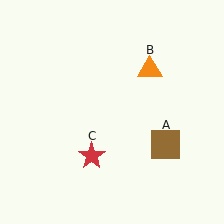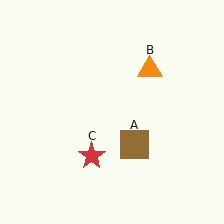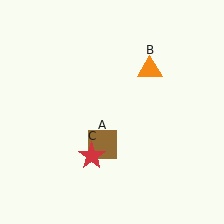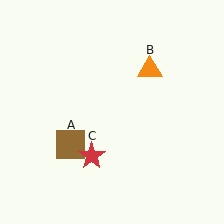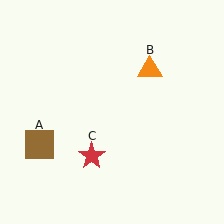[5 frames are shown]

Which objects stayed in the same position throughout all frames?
Orange triangle (object B) and red star (object C) remained stationary.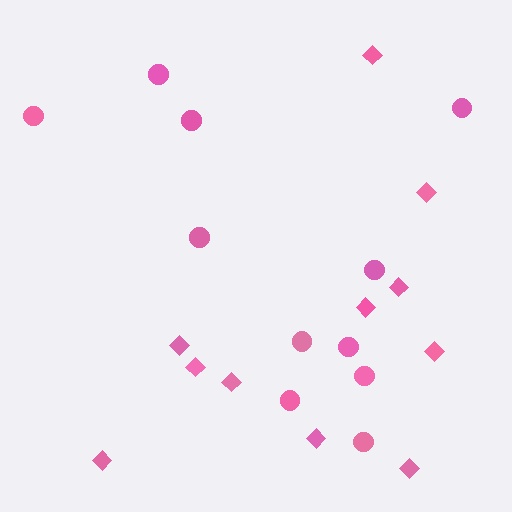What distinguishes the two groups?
There are 2 groups: one group of diamonds (11) and one group of circles (11).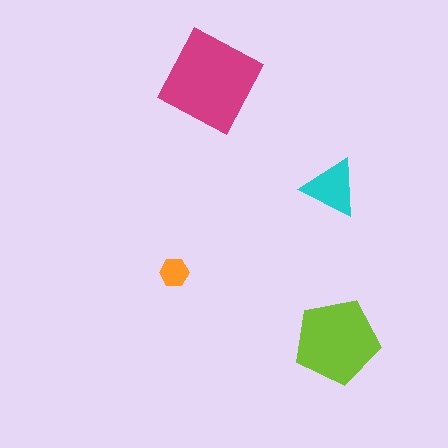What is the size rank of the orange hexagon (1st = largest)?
4th.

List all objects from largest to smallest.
The magenta diamond, the lime pentagon, the cyan triangle, the orange hexagon.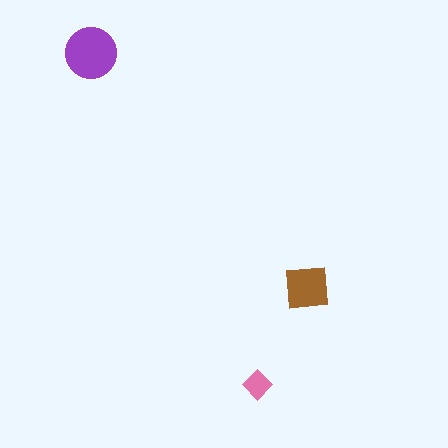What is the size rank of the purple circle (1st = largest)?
1st.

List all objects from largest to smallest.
The purple circle, the brown square, the pink diamond.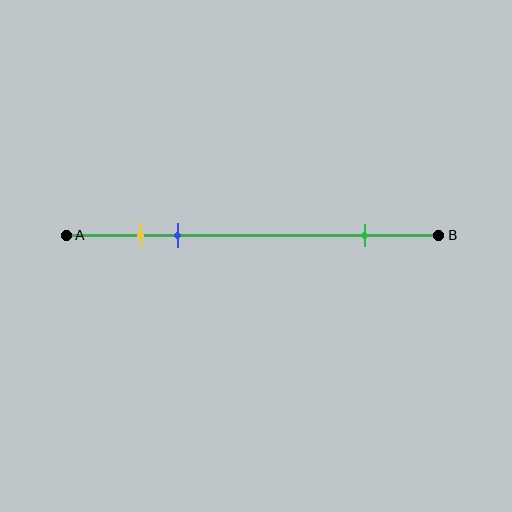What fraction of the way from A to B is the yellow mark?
The yellow mark is approximately 20% (0.2) of the way from A to B.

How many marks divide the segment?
There are 3 marks dividing the segment.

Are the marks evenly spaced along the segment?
No, the marks are not evenly spaced.